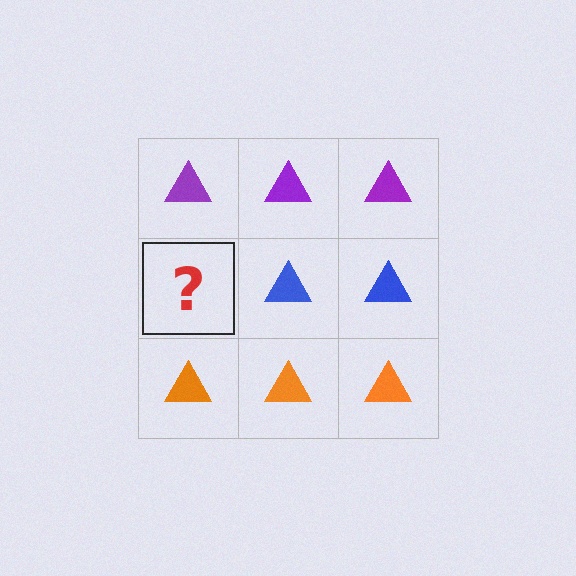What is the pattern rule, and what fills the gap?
The rule is that each row has a consistent color. The gap should be filled with a blue triangle.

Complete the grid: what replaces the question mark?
The question mark should be replaced with a blue triangle.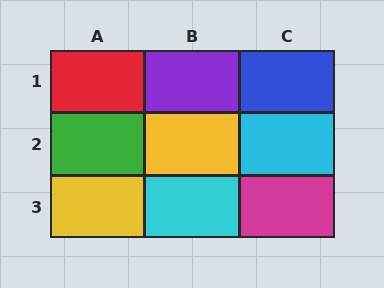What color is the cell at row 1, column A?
Red.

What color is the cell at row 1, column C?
Blue.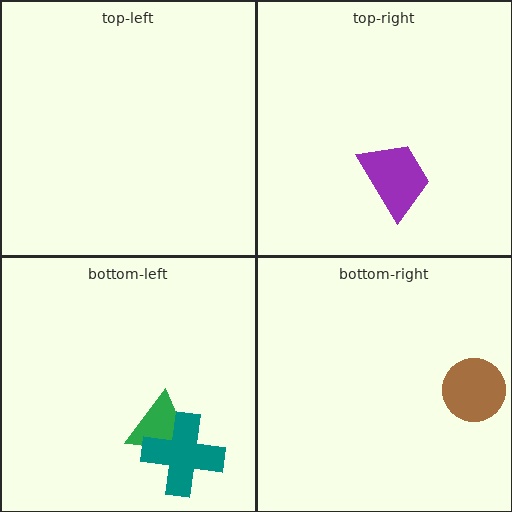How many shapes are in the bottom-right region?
1.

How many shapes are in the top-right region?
1.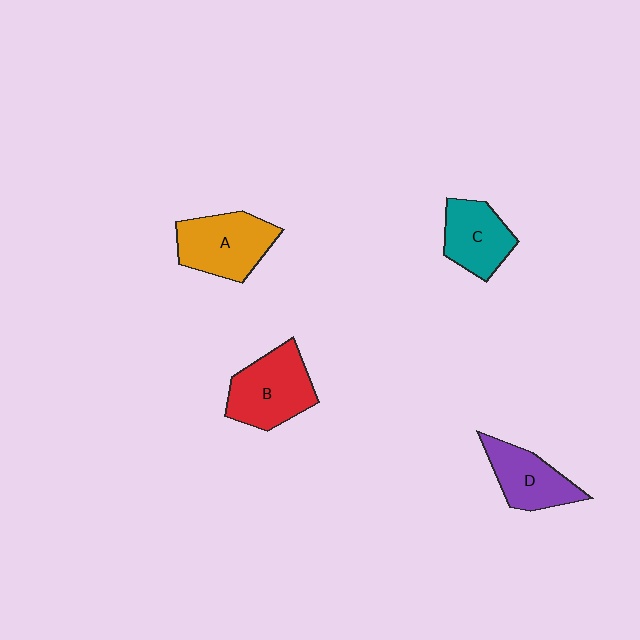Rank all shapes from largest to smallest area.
From largest to smallest: B (red), A (orange), D (purple), C (teal).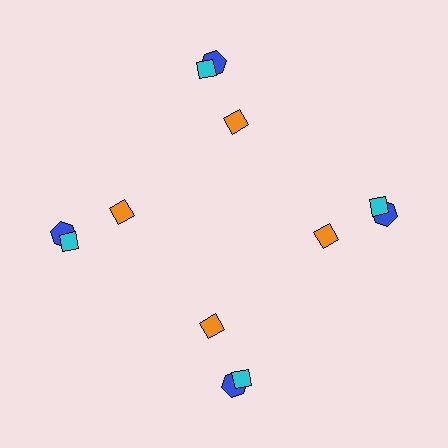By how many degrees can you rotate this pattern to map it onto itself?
The pattern maps onto itself every 90 degrees of rotation.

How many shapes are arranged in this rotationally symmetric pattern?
There are 12 shapes, arranged in 4 groups of 3.